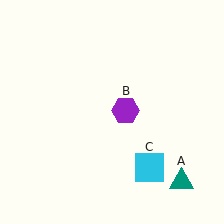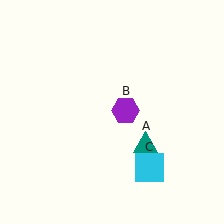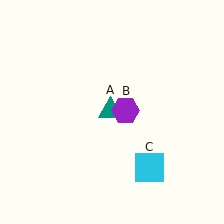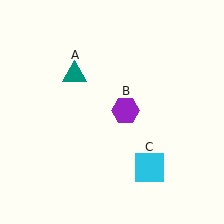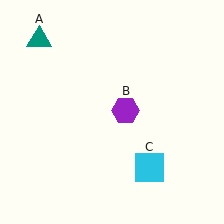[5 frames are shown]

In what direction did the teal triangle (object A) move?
The teal triangle (object A) moved up and to the left.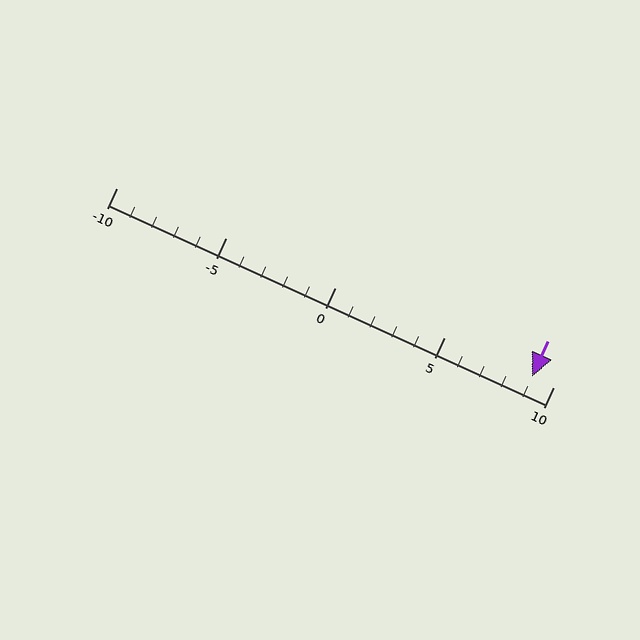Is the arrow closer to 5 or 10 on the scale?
The arrow is closer to 10.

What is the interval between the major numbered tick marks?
The major tick marks are spaced 5 units apart.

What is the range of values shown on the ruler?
The ruler shows values from -10 to 10.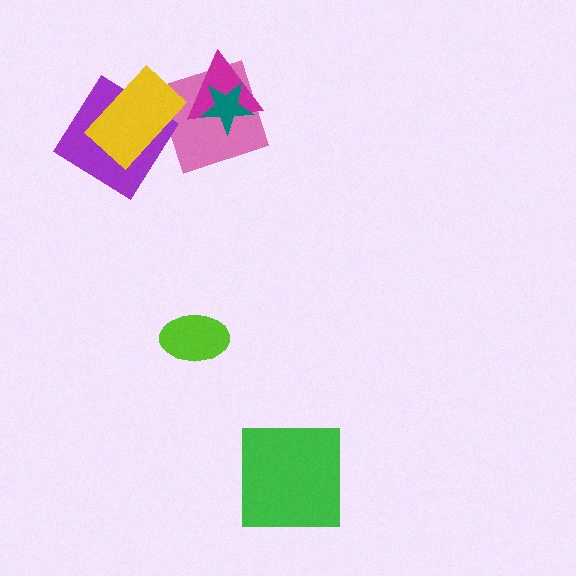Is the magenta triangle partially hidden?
Yes, it is partially covered by another shape.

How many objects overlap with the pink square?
3 objects overlap with the pink square.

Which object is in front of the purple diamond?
The yellow rectangle is in front of the purple diamond.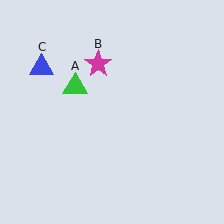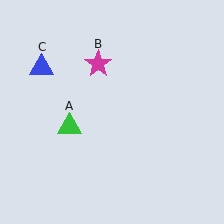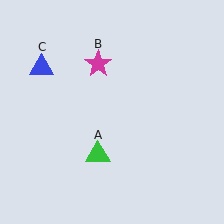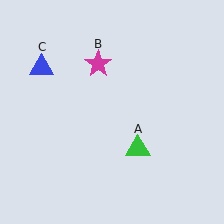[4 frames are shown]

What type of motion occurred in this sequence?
The green triangle (object A) rotated counterclockwise around the center of the scene.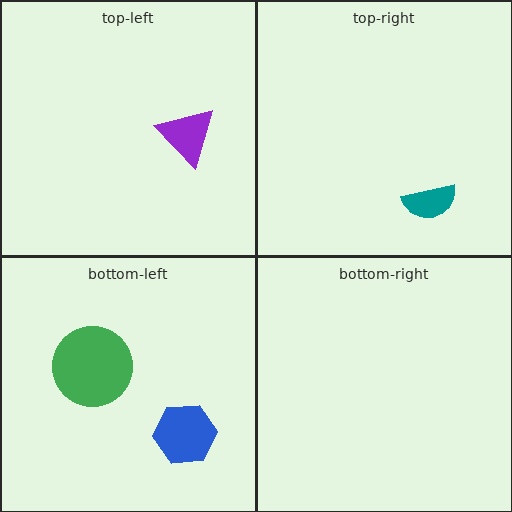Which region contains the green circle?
The bottom-left region.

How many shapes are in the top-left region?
1.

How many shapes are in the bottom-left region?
2.